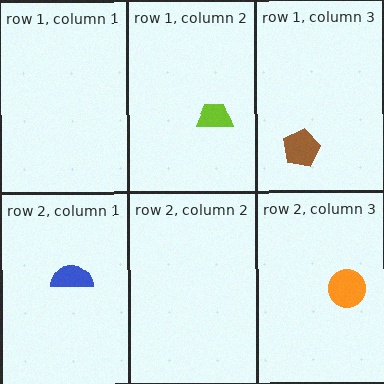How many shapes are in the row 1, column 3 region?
1.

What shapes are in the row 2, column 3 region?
The orange circle.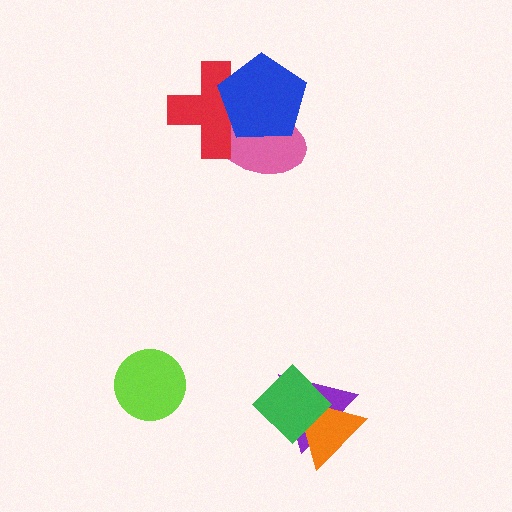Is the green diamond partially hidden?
No, no other shape covers it.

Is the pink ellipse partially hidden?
Yes, it is partially covered by another shape.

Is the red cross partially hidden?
Yes, it is partially covered by another shape.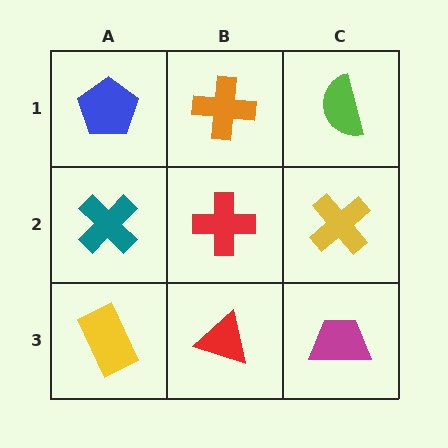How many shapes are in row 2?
3 shapes.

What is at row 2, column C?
A yellow cross.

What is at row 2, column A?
A teal cross.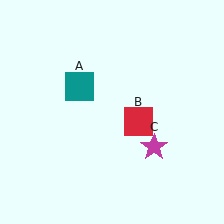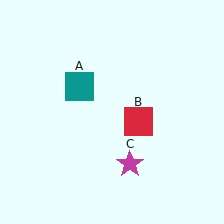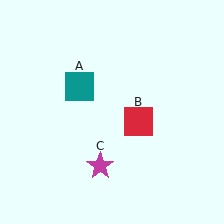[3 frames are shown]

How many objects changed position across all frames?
1 object changed position: magenta star (object C).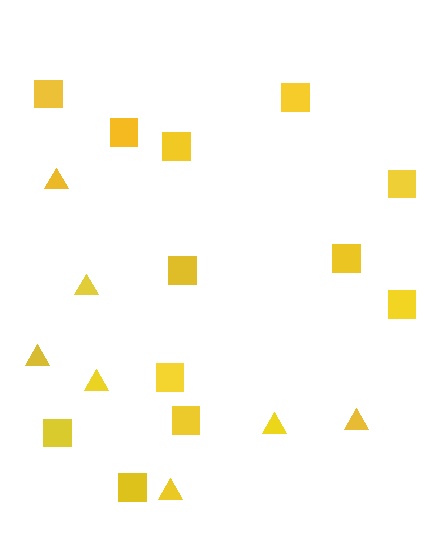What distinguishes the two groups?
There are 2 groups: one group of triangles (7) and one group of squares (12).